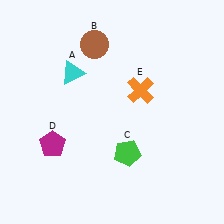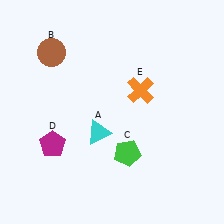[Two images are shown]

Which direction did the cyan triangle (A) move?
The cyan triangle (A) moved down.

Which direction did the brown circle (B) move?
The brown circle (B) moved left.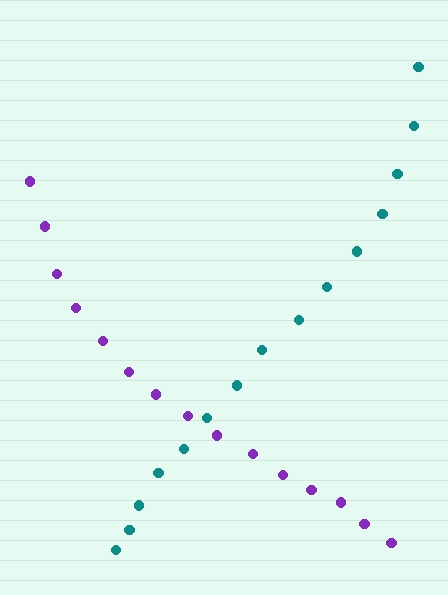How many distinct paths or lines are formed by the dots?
There are 2 distinct paths.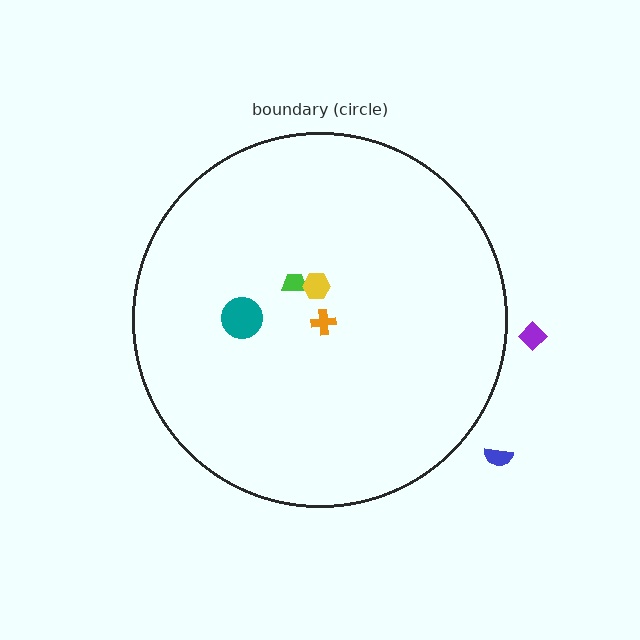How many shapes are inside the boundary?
4 inside, 2 outside.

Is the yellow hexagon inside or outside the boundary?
Inside.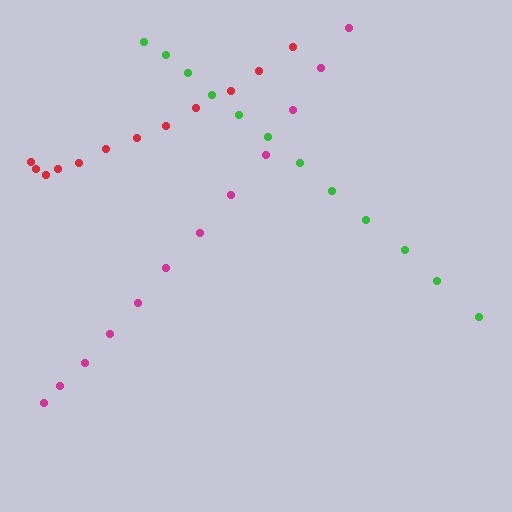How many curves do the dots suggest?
There are 3 distinct paths.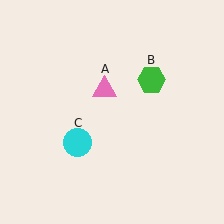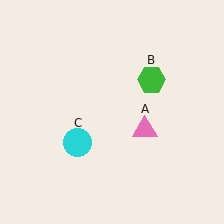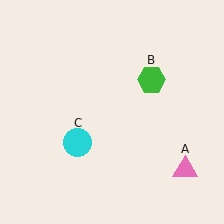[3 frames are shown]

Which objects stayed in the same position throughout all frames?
Green hexagon (object B) and cyan circle (object C) remained stationary.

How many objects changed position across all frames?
1 object changed position: pink triangle (object A).